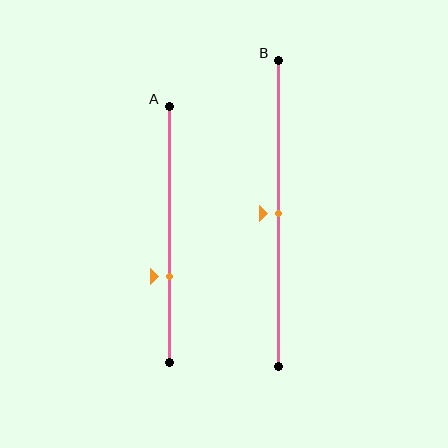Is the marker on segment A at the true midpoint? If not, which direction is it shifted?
No, the marker on segment A is shifted downward by about 17% of the segment length.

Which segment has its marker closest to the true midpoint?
Segment B has its marker closest to the true midpoint.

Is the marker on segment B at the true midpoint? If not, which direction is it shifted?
Yes, the marker on segment B is at the true midpoint.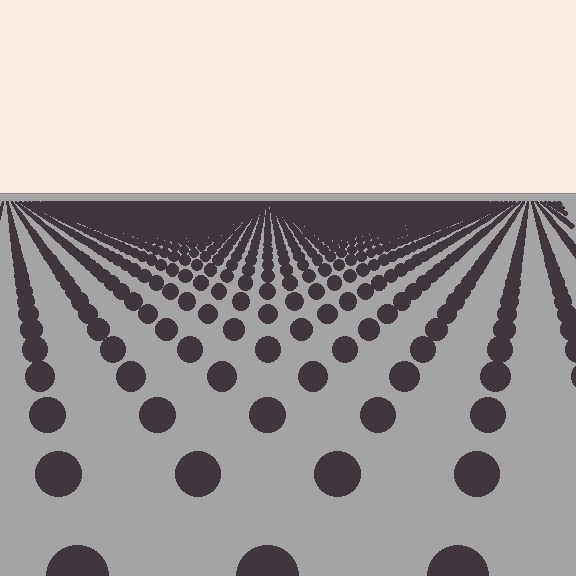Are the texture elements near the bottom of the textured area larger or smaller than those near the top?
Larger. Near the bottom, elements are closer to the viewer and appear at a bigger on-screen size.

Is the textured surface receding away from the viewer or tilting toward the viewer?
The surface is receding away from the viewer. Texture elements get smaller and denser toward the top.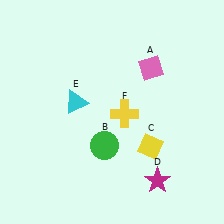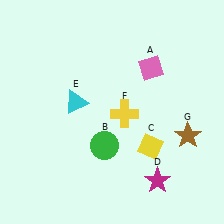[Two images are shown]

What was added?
A brown star (G) was added in Image 2.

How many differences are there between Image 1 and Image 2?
There is 1 difference between the two images.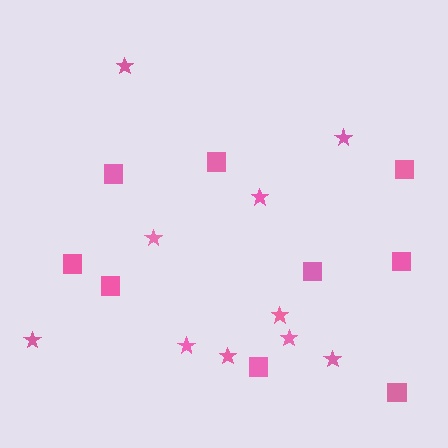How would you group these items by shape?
There are 2 groups: one group of stars (10) and one group of squares (9).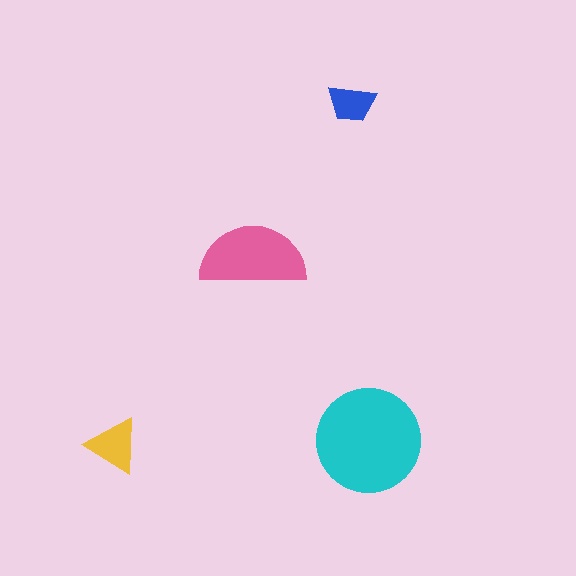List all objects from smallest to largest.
The blue trapezoid, the yellow triangle, the pink semicircle, the cyan circle.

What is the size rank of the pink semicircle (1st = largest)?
2nd.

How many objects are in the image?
There are 4 objects in the image.